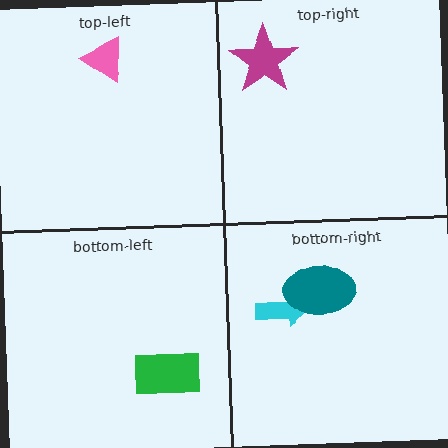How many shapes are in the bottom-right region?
2.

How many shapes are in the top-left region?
1.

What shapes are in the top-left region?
The pink triangle.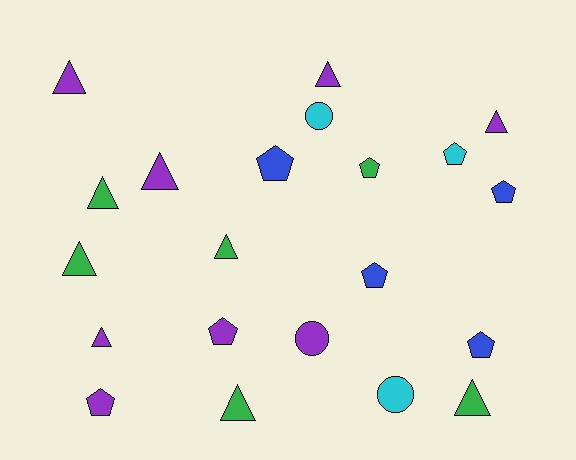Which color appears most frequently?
Purple, with 8 objects.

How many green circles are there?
There are no green circles.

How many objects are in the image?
There are 21 objects.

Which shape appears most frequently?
Triangle, with 10 objects.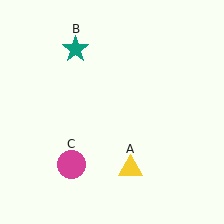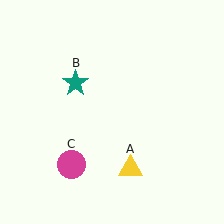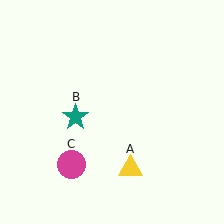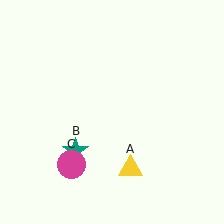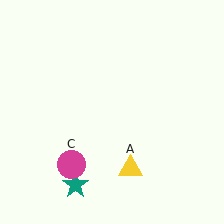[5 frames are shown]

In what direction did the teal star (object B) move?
The teal star (object B) moved down.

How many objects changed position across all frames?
1 object changed position: teal star (object B).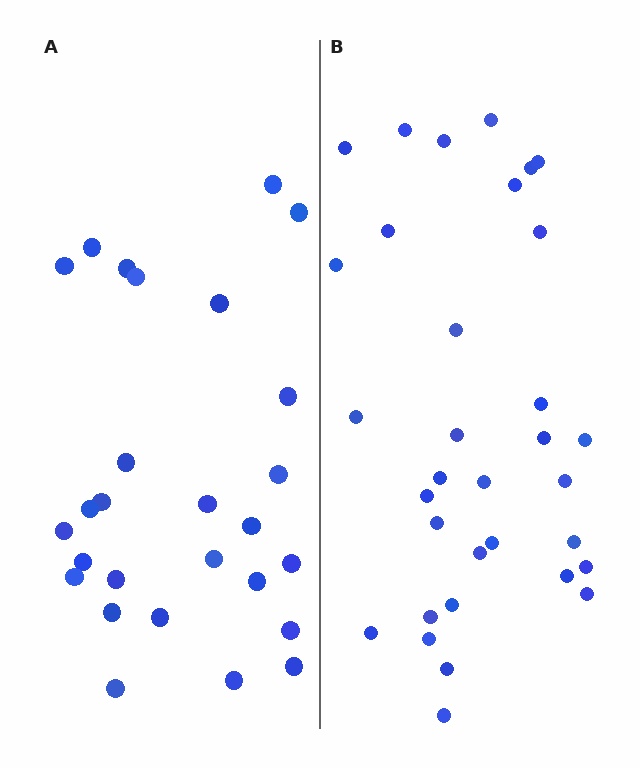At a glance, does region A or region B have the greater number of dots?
Region B (the right region) has more dots.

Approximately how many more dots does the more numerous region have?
Region B has about 6 more dots than region A.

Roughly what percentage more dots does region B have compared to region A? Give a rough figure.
About 20% more.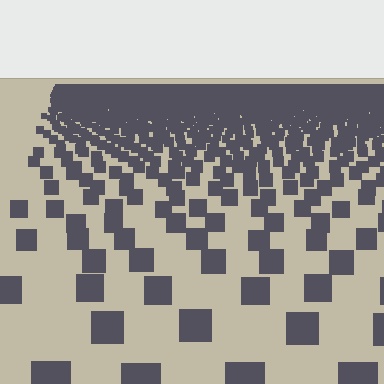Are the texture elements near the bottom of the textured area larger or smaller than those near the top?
Larger. Near the bottom, elements are closer to the viewer and appear at a bigger on-screen size.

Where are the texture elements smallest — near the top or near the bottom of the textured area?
Near the top.